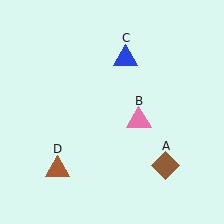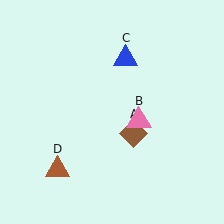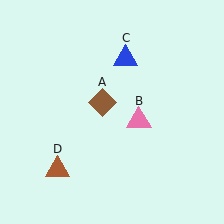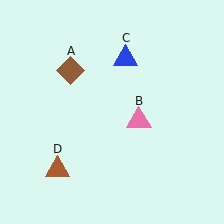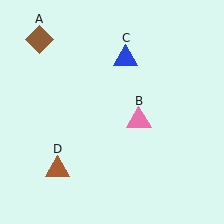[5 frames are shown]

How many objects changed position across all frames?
1 object changed position: brown diamond (object A).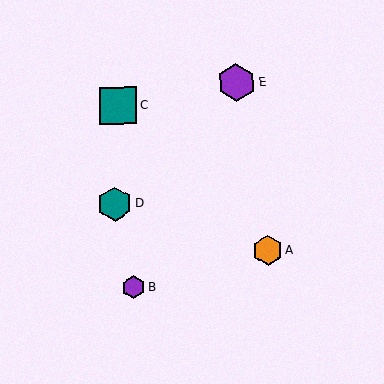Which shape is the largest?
The purple hexagon (labeled E) is the largest.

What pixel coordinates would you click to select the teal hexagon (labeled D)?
Click at (115, 204) to select the teal hexagon D.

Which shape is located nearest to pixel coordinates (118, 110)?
The teal square (labeled C) at (118, 106) is nearest to that location.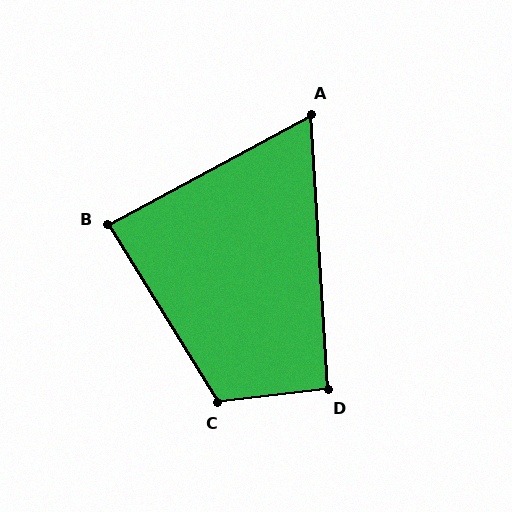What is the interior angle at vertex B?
Approximately 87 degrees (approximately right).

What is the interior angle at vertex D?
Approximately 93 degrees (approximately right).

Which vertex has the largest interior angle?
C, at approximately 115 degrees.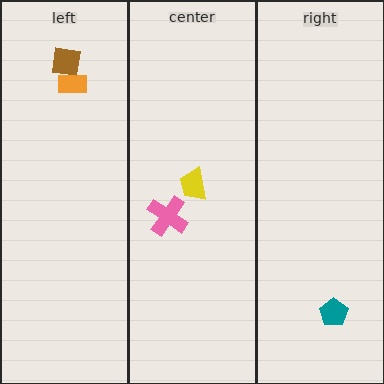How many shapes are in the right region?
1.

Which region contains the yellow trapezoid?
The center region.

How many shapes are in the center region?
2.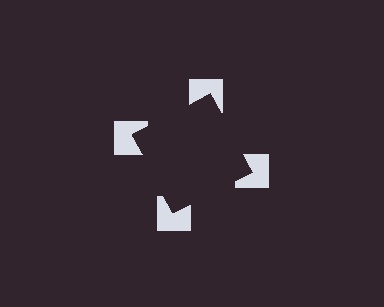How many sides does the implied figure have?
4 sides.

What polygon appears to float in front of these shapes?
An illusory square — its edges are inferred from the aligned wedge cuts in the notched squares, not physically drawn.